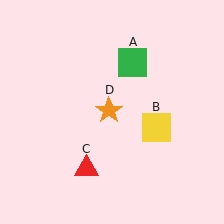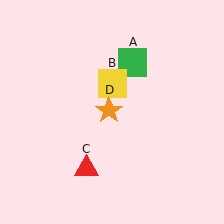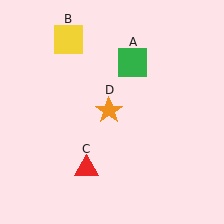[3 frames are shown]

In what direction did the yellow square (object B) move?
The yellow square (object B) moved up and to the left.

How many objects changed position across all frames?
1 object changed position: yellow square (object B).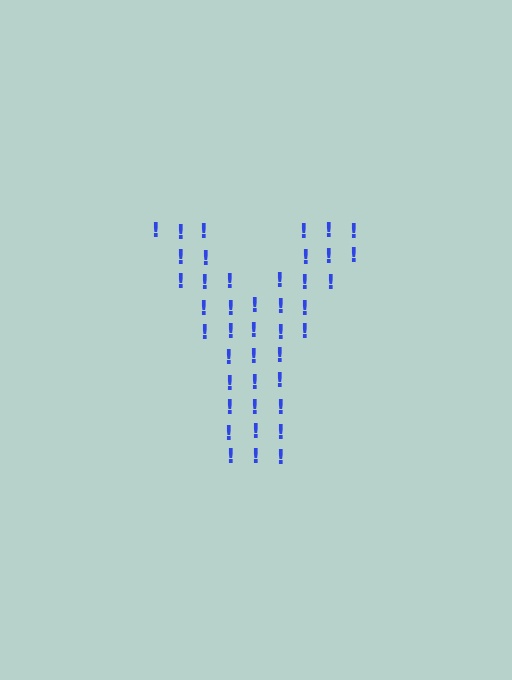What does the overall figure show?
The overall figure shows the letter Y.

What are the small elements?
The small elements are exclamation marks.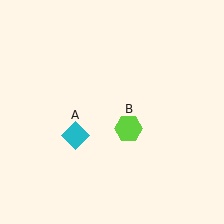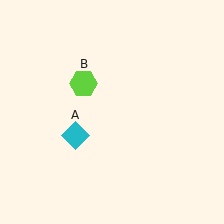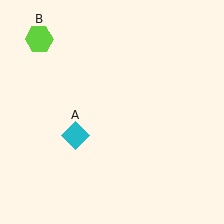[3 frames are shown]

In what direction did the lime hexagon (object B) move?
The lime hexagon (object B) moved up and to the left.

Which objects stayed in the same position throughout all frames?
Cyan diamond (object A) remained stationary.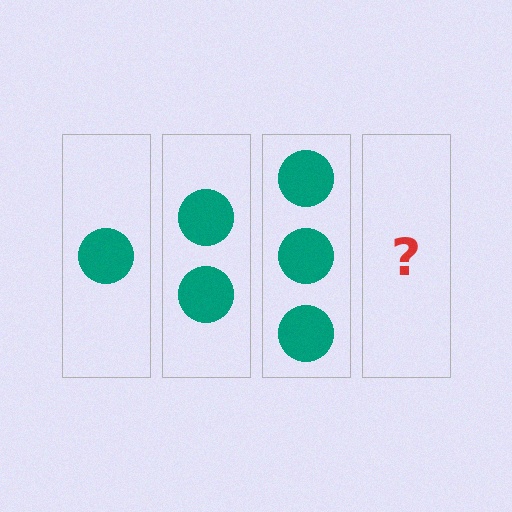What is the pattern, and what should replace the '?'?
The pattern is that each step adds one more circle. The '?' should be 4 circles.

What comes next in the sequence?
The next element should be 4 circles.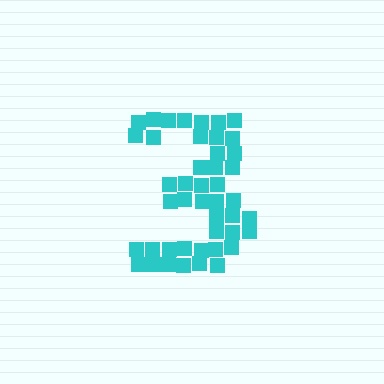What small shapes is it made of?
It is made of small squares.